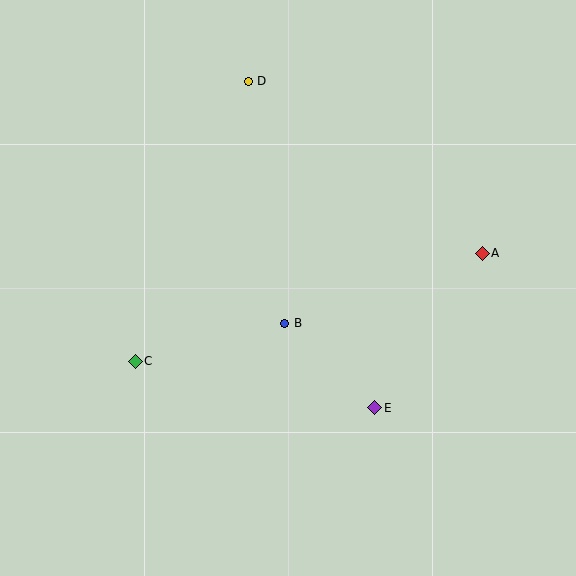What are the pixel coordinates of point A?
Point A is at (482, 253).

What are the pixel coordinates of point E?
Point E is at (375, 408).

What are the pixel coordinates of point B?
Point B is at (285, 323).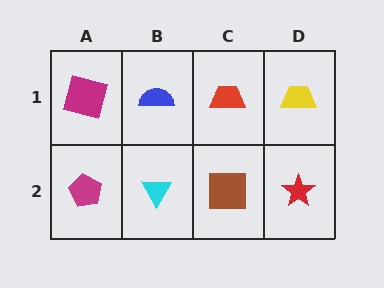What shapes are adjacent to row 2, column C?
A red trapezoid (row 1, column C), a cyan triangle (row 2, column B), a red star (row 2, column D).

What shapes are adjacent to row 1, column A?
A magenta pentagon (row 2, column A), a blue semicircle (row 1, column B).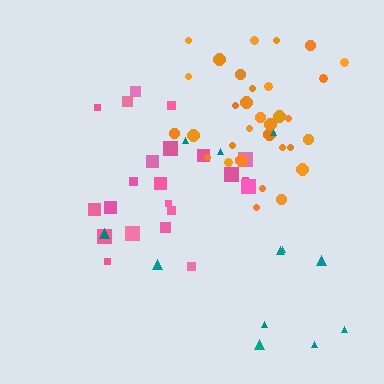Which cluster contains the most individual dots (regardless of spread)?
Orange (34).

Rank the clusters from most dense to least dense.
orange, pink, teal.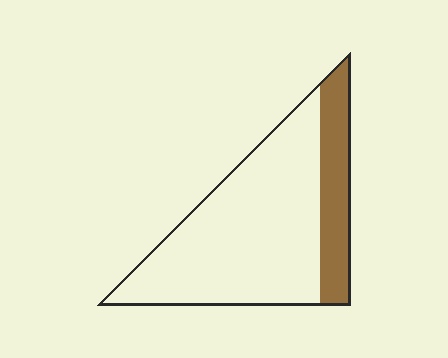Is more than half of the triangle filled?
No.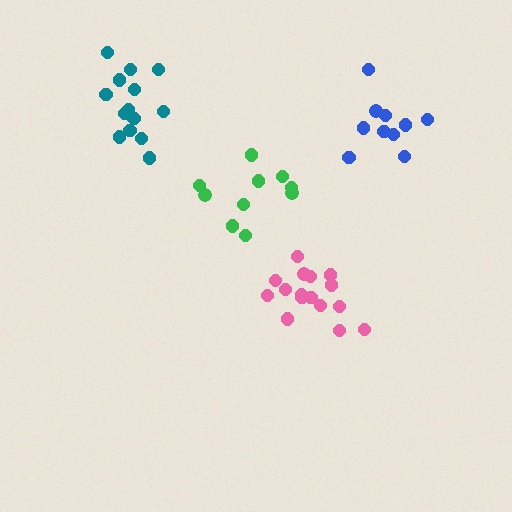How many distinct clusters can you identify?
There are 4 distinct clusters.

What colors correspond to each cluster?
The clusters are colored: blue, pink, teal, green.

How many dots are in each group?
Group 1: 10 dots, Group 2: 16 dots, Group 3: 14 dots, Group 4: 10 dots (50 total).